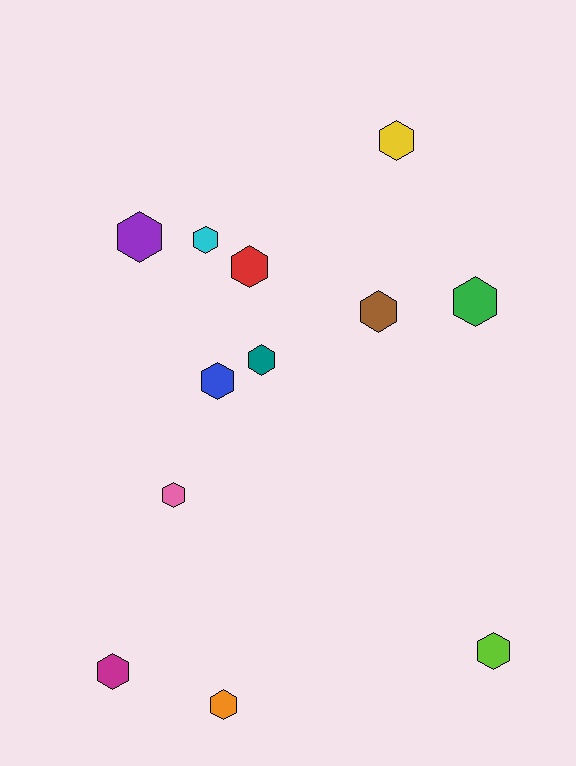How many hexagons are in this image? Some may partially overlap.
There are 12 hexagons.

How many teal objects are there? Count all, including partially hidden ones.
There is 1 teal object.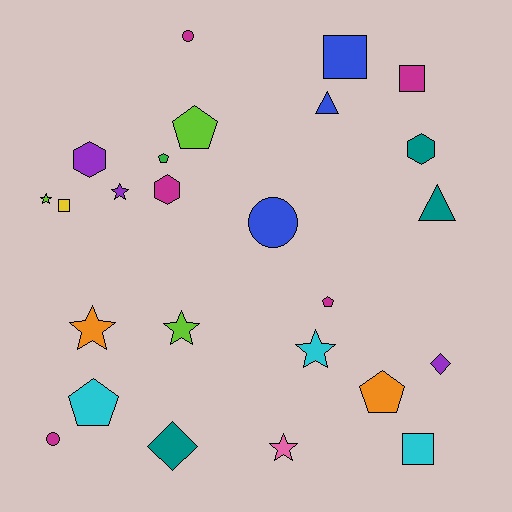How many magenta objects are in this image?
There are 5 magenta objects.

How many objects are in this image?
There are 25 objects.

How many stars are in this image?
There are 6 stars.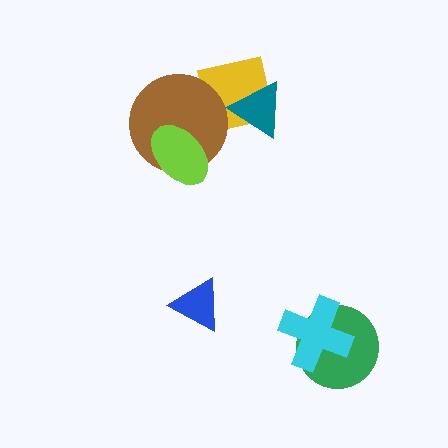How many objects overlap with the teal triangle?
1 object overlaps with the teal triangle.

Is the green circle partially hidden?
Yes, it is partially covered by another shape.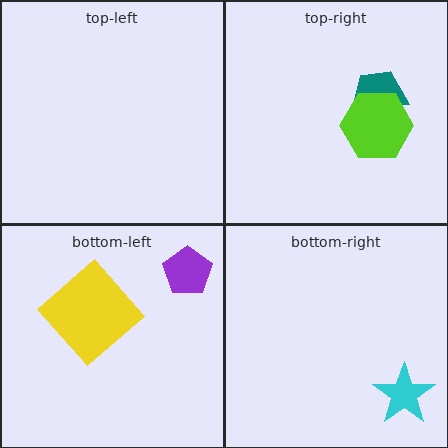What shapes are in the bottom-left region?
The yellow diamond, the purple pentagon.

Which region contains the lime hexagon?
The top-right region.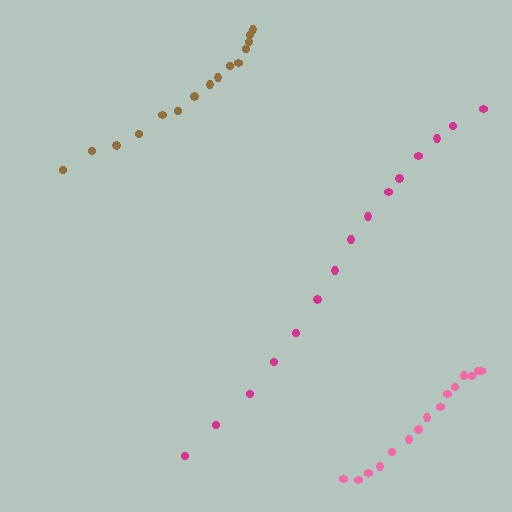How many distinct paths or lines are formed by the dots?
There are 3 distinct paths.